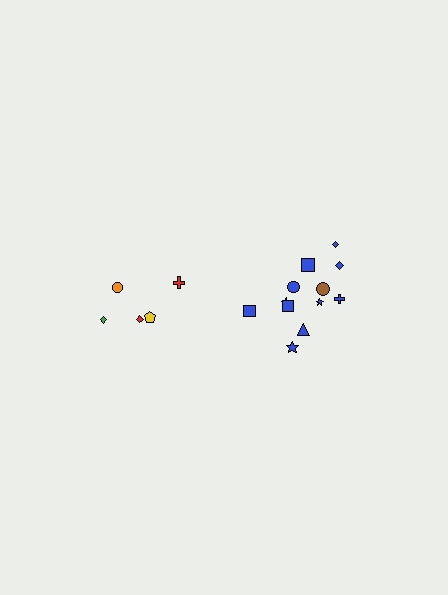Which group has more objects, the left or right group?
The right group.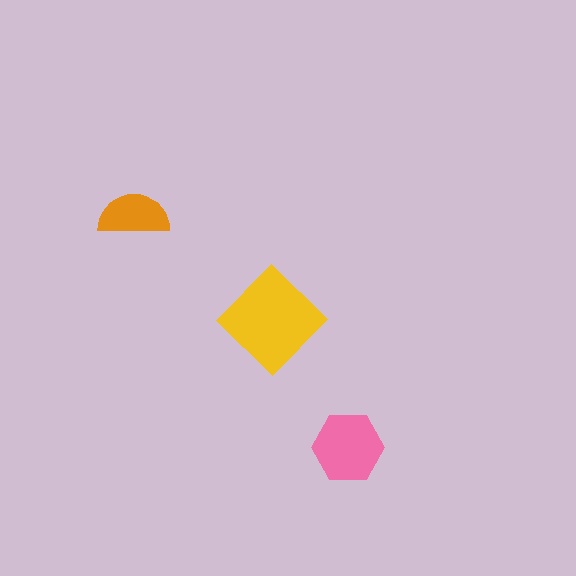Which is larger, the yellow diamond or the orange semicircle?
The yellow diamond.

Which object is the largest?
The yellow diamond.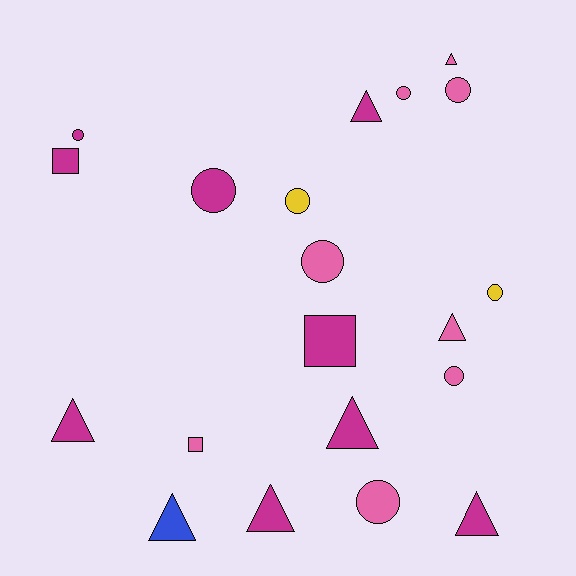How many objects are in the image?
There are 20 objects.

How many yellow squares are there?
There are no yellow squares.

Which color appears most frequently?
Magenta, with 9 objects.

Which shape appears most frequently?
Circle, with 9 objects.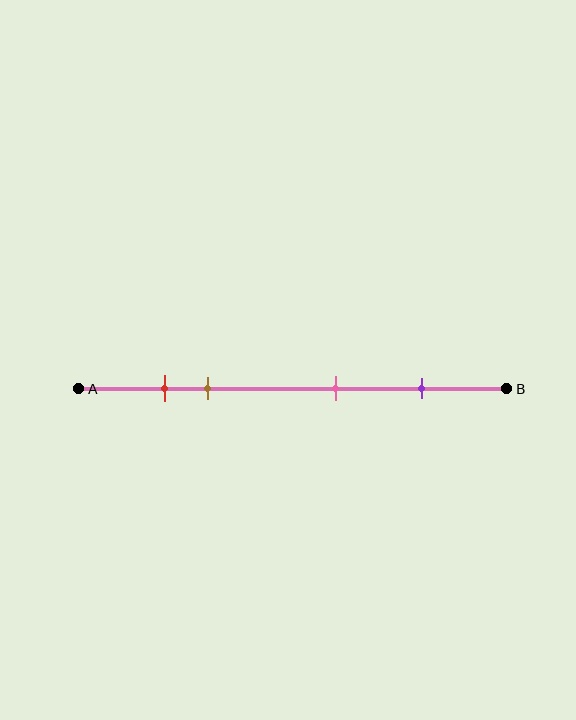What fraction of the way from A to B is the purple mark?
The purple mark is approximately 80% (0.8) of the way from A to B.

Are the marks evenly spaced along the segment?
No, the marks are not evenly spaced.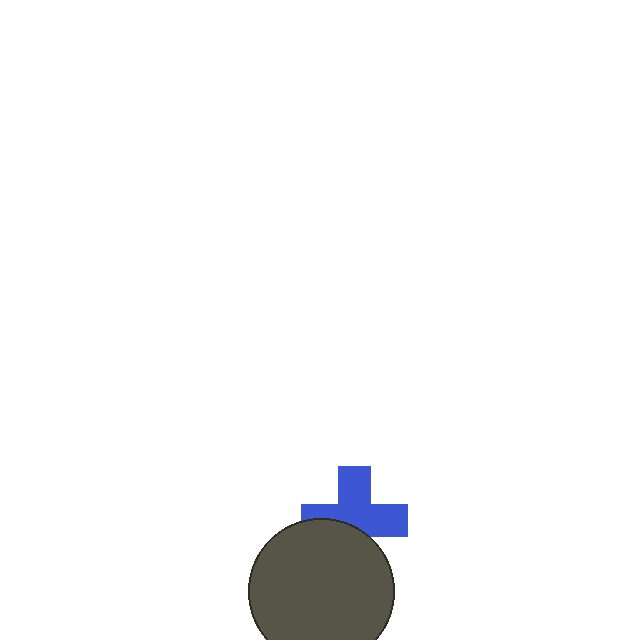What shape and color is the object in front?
The object in front is a dark gray circle.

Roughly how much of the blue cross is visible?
About half of it is visible (roughly 63%).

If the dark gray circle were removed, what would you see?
You would see the complete blue cross.